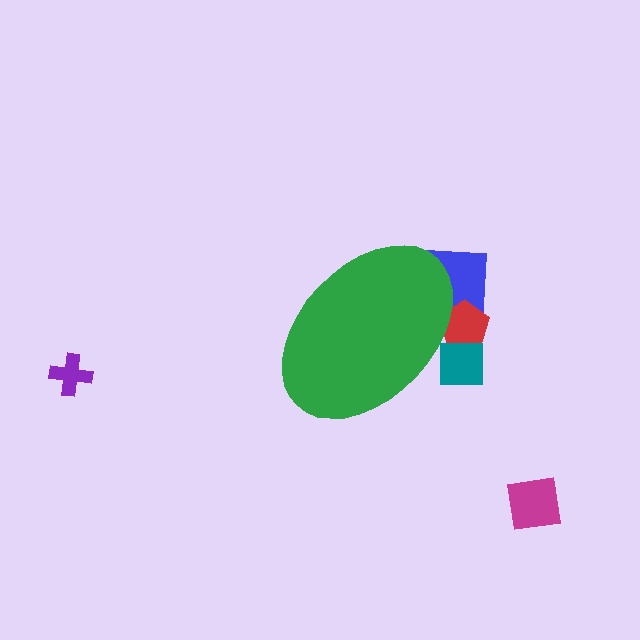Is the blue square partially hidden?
Yes, the blue square is partially hidden behind the green ellipse.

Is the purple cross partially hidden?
No, the purple cross is fully visible.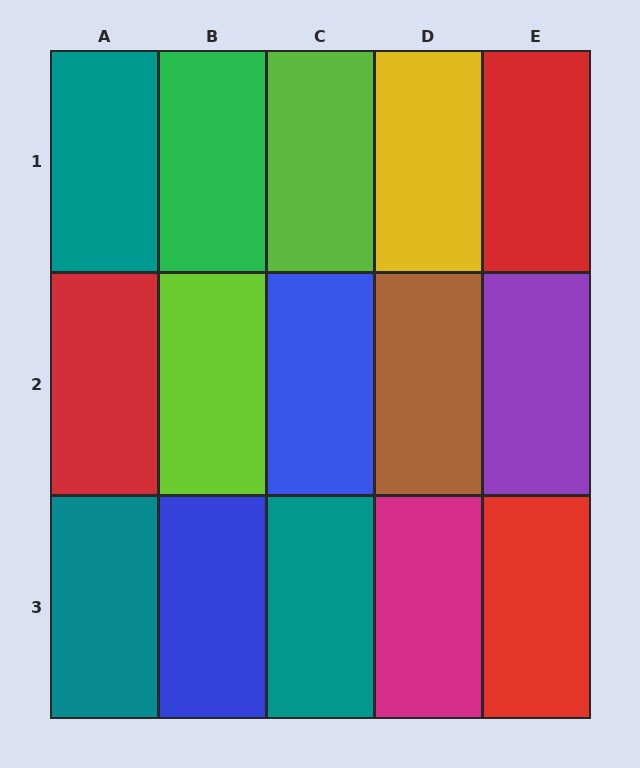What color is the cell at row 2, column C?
Blue.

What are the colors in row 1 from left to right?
Teal, green, lime, yellow, red.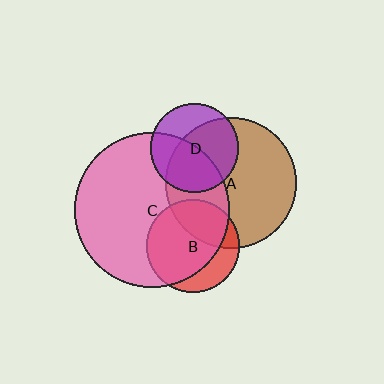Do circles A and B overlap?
Yes.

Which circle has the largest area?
Circle C (pink).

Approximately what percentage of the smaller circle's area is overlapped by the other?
Approximately 30%.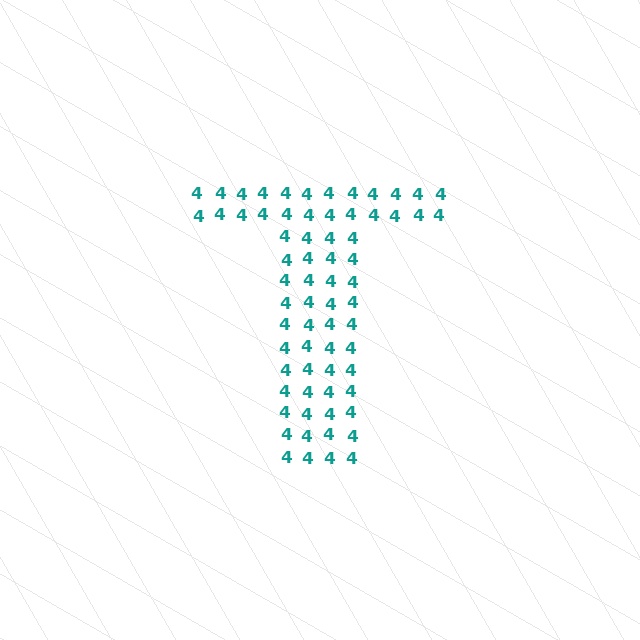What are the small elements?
The small elements are digit 4's.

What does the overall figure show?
The overall figure shows the letter T.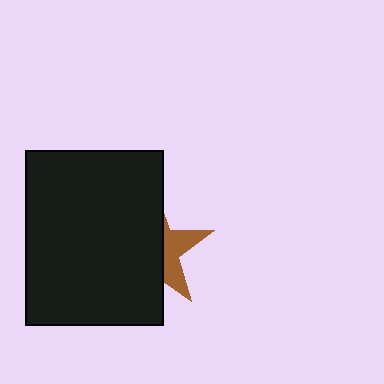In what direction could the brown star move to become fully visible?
The brown star could move right. That would shift it out from behind the black rectangle entirely.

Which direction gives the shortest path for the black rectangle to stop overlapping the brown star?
Moving left gives the shortest separation.